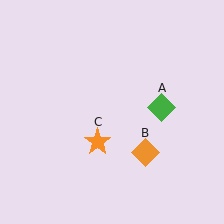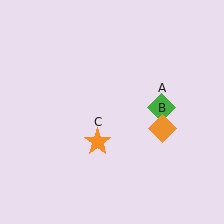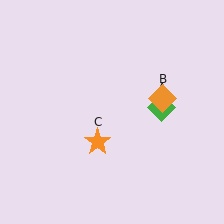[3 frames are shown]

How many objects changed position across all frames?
1 object changed position: orange diamond (object B).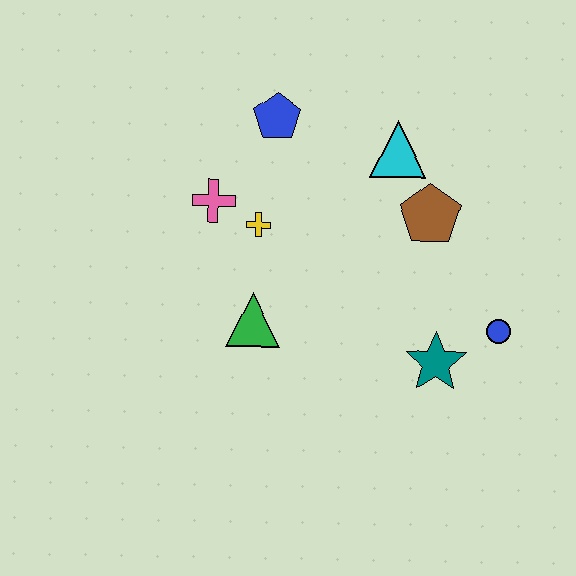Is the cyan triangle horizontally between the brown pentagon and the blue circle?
No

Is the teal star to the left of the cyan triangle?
No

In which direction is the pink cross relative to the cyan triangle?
The pink cross is to the left of the cyan triangle.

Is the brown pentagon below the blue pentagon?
Yes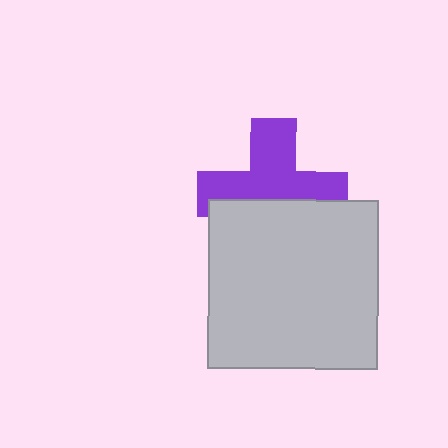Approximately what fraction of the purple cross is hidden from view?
Roughly 42% of the purple cross is hidden behind the light gray square.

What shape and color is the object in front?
The object in front is a light gray square.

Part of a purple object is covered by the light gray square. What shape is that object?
It is a cross.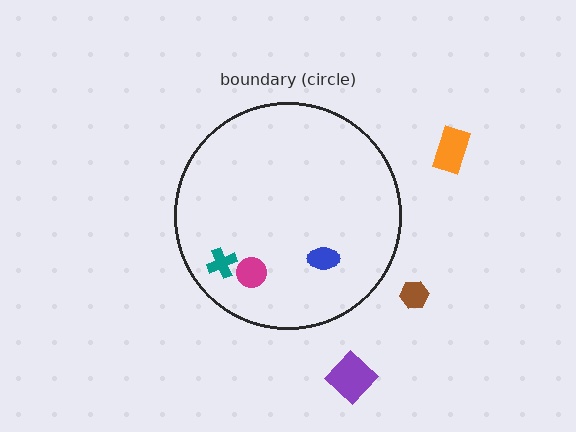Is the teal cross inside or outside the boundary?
Inside.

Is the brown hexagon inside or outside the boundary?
Outside.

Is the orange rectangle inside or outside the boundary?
Outside.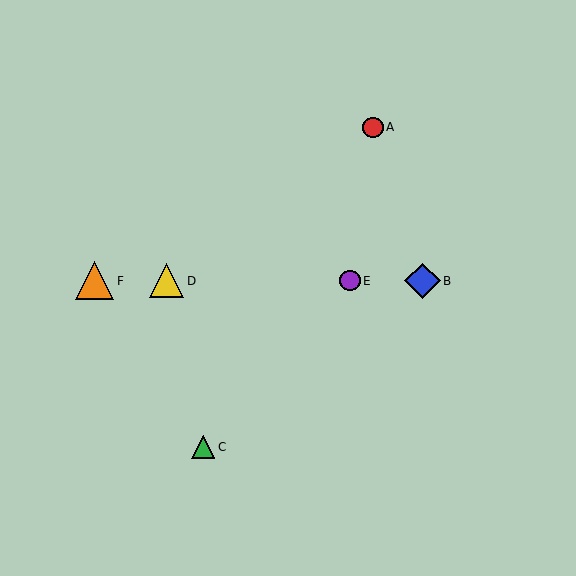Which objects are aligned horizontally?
Objects B, D, E, F are aligned horizontally.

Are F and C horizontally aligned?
No, F is at y≈281 and C is at y≈447.